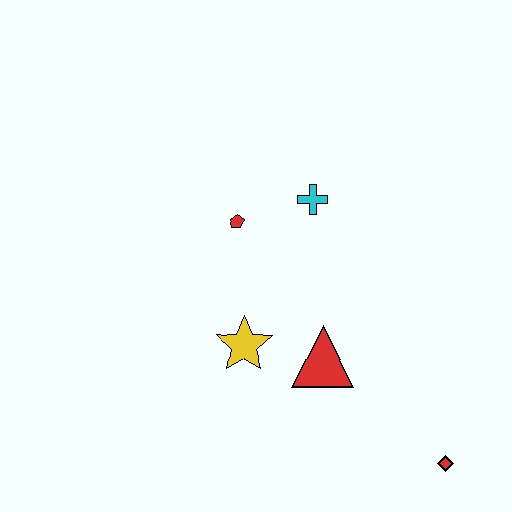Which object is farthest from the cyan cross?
The red diamond is farthest from the cyan cross.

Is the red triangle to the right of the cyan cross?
Yes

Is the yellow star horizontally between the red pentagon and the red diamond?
Yes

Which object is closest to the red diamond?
The red triangle is closest to the red diamond.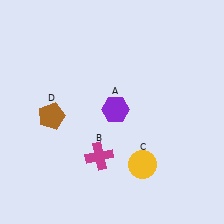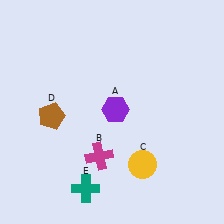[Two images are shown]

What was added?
A teal cross (E) was added in Image 2.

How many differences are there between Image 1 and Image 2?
There is 1 difference between the two images.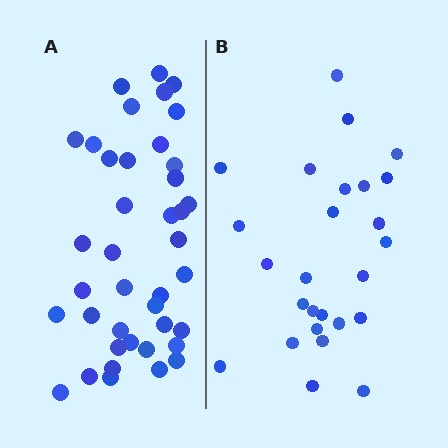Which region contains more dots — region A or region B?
Region A (the left region) has more dots.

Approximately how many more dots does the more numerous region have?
Region A has approximately 15 more dots than region B.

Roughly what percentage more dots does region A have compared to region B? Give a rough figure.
About 55% more.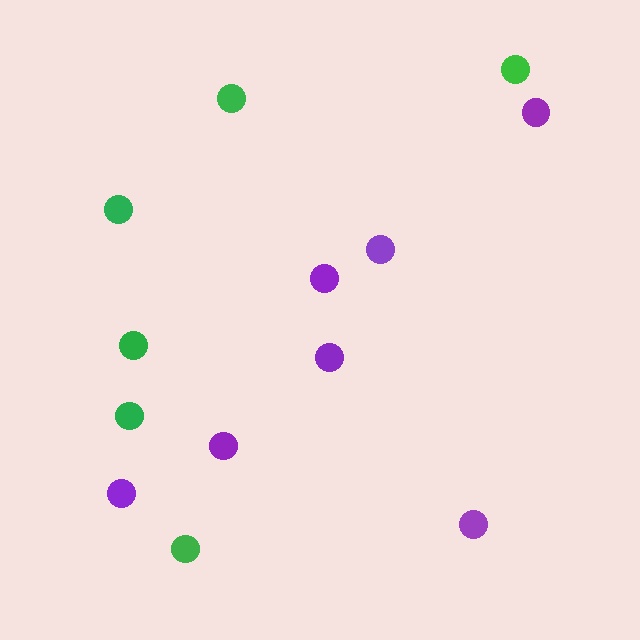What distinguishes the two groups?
There are 2 groups: one group of purple circles (7) and one group of green circles (6).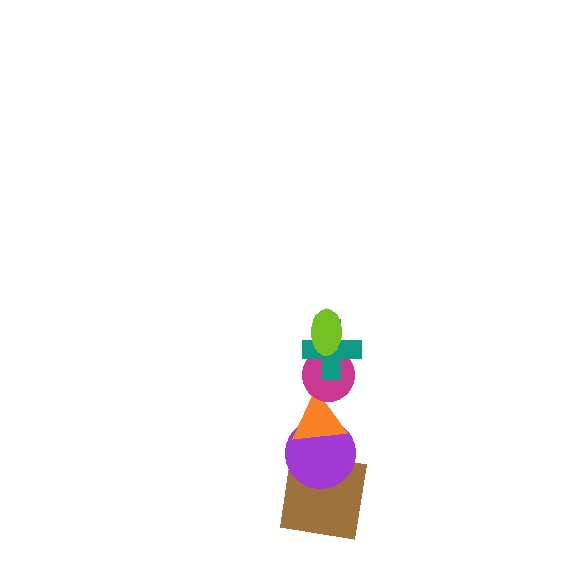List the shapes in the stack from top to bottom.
From top to bottom: the lime ellipse, the teal cross, the magenta circle, the orange triangle, the purple circle, the brown square.